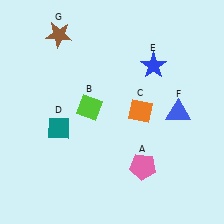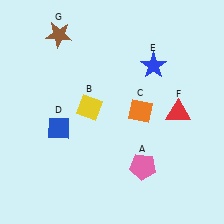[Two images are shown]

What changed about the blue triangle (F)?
In Image 1, F is blue. In Image 2, it changed to red.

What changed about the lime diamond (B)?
In Image 1, B is lime. In Image 2, it changed to yellow.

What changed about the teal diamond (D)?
In Image 1, D is teal. In Image 2, it changed to blue.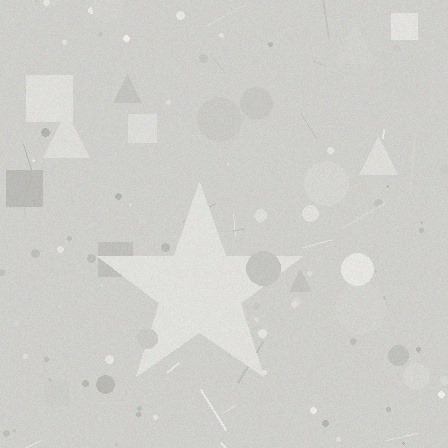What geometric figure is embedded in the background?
A star is embedded in the background.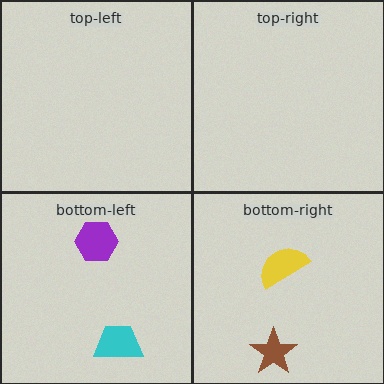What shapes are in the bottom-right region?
The yellow semicircle, the brown star.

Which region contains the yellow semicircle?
The bottom-right region.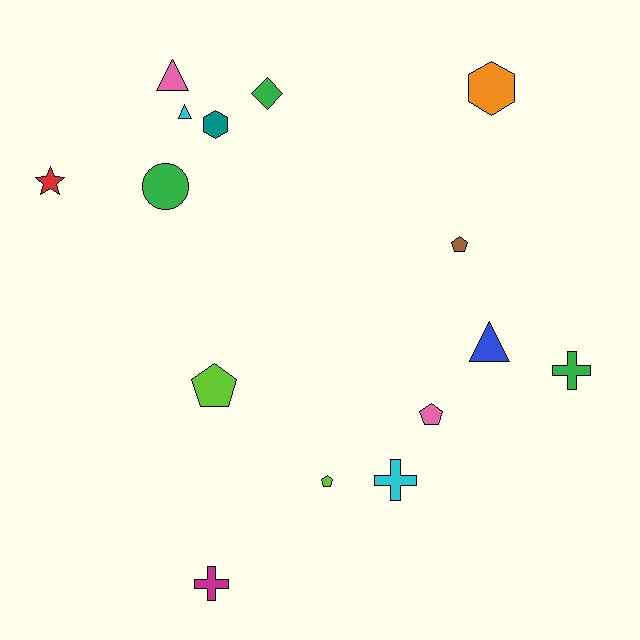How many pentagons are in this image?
There are 4 pentagons.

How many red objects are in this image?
There is 1 red object.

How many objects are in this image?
There are 15 objects.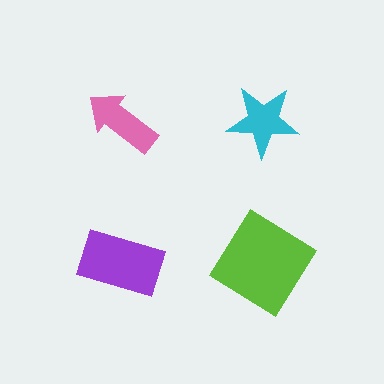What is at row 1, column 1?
A pink arrow.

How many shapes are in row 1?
2 shapes.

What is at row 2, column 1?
A purple rectangle.